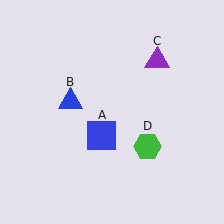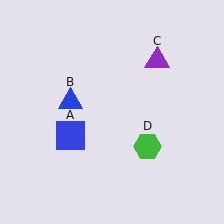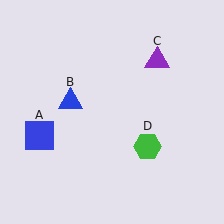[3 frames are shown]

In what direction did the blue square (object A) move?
The blue square (object A) moved left.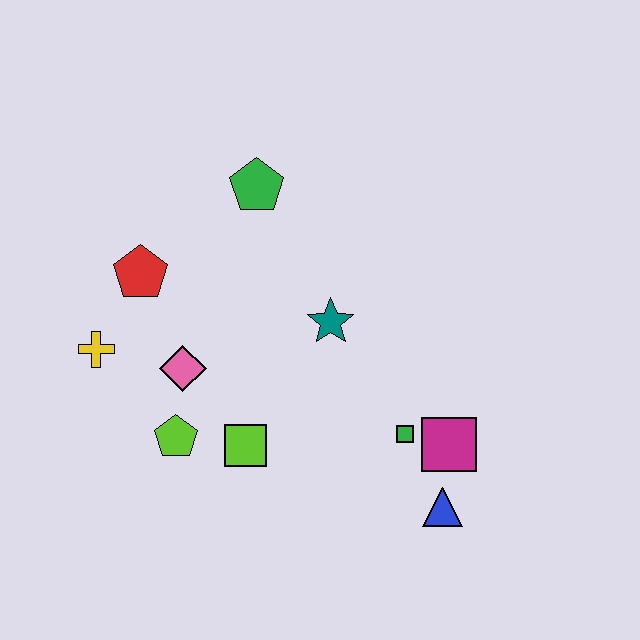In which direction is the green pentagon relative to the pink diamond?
The green pentagon is above the pink diamond.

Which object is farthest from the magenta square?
The yellow cross is farthest from the magenta square.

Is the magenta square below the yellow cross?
Yes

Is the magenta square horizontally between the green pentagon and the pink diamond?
No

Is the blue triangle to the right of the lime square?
Yes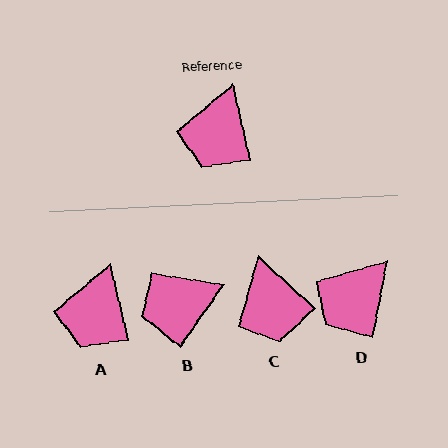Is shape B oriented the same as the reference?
No, it is off by about 49 degrees.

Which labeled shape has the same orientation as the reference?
A.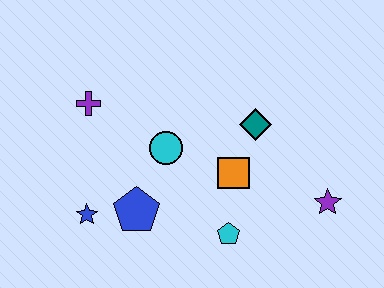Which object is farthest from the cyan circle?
The purple star is farthest from the cyan circle.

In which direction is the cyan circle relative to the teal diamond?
The cyan circle is to the left of the teal diamond.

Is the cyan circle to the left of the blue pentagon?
No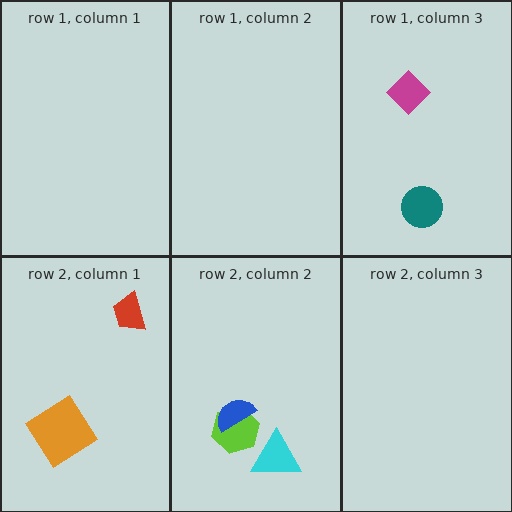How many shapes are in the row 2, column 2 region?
3.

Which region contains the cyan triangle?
The row 2, column 2 region.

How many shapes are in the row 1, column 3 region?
2.